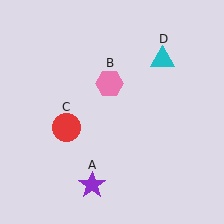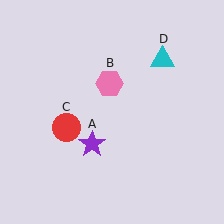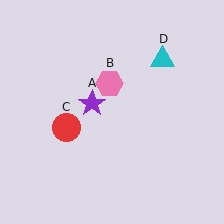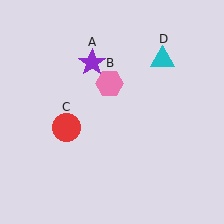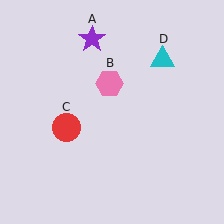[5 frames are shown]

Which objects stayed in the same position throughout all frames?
Pink hexagon (object B) and red circle (object C) and cyan triangle (object D) remained stationary.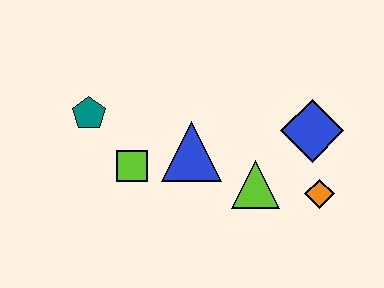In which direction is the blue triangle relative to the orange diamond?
The blue triangle is to the left of the orange diamond.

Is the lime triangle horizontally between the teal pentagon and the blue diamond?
Yes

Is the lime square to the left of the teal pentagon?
No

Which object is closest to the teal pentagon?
The lime square is closest to the teal pentagon.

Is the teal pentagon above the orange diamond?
Yes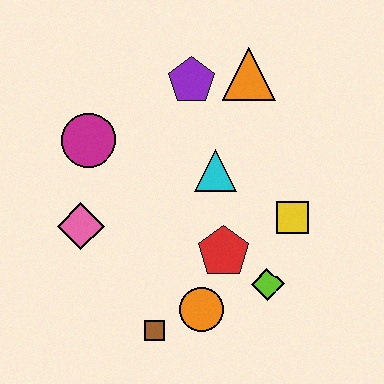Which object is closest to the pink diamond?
The magenta circle is closest to the pink diamond.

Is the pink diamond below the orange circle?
No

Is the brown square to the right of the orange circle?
No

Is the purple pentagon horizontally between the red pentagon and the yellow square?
No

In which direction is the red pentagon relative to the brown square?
The red pentagon is above the brown square.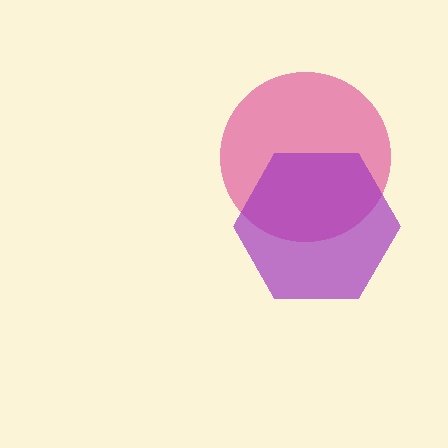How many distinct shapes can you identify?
There are 2 distinct shapes: a magenta circle, a purple hexagon.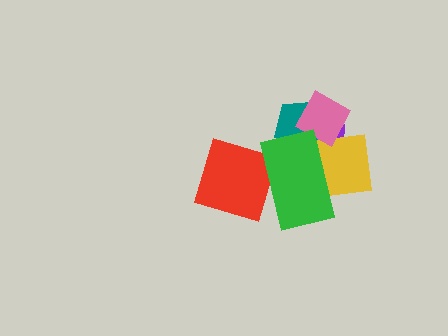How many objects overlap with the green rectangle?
4 objects overlap with the green rectangle.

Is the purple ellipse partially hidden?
Yes, it is partially covered by another shape.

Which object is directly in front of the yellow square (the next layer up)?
The pink diamond is directly in front of the yellow square.